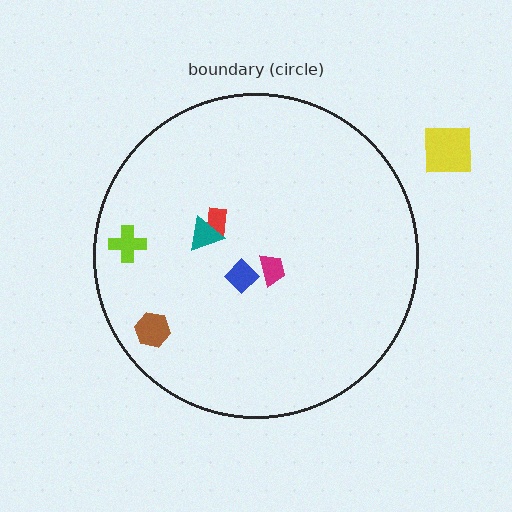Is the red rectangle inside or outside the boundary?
Inside.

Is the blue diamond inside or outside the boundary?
Inside.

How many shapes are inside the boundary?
6 inside, 1 outside.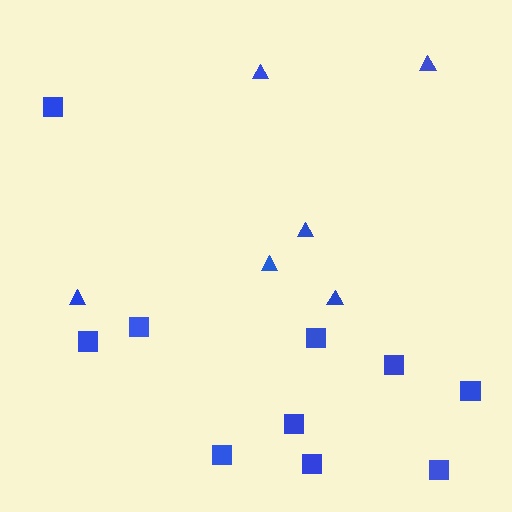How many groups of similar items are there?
There are 2 groups: one group of triangles (6) and one group of squares (10).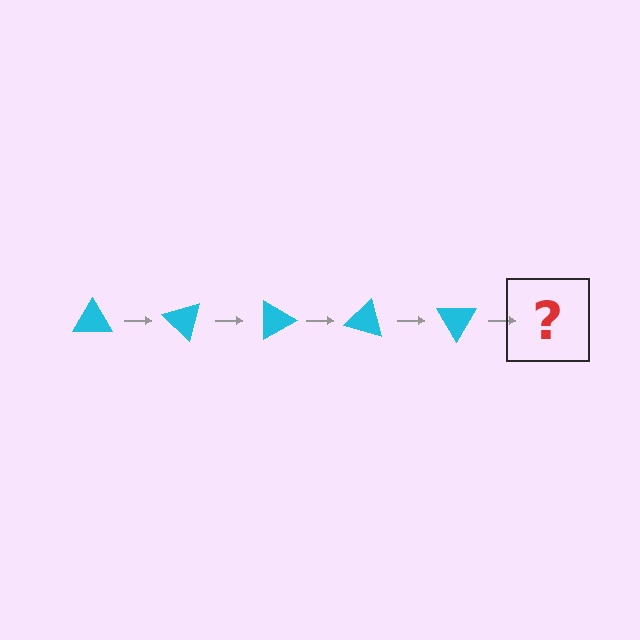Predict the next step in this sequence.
The next step is a cyan triangle rotated 225 degrees.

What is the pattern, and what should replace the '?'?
The pattern is that the triangle rotates 45 degrees each step. The '?' should be a cyan triangle rotated 225 degrees.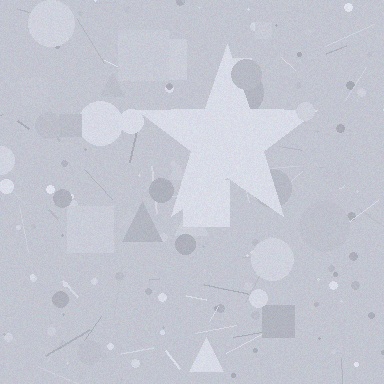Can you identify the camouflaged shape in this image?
The camouflaged shape is a star.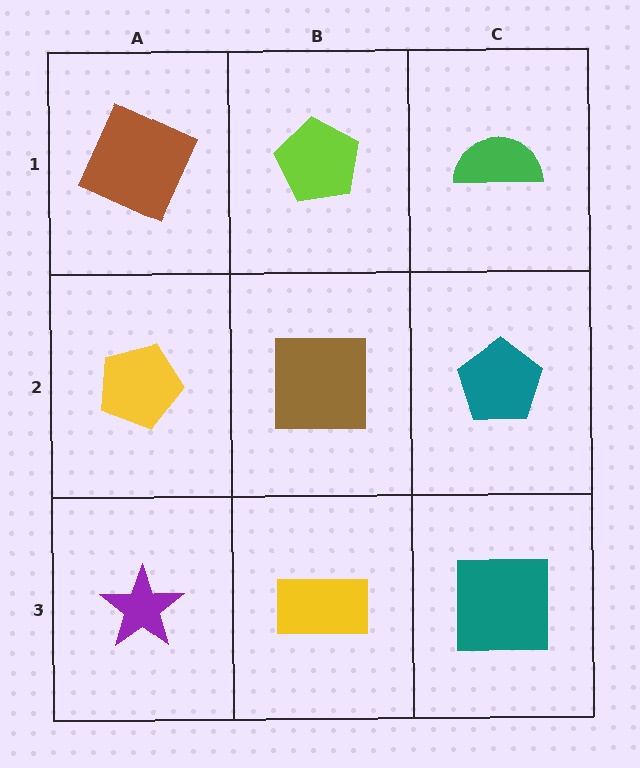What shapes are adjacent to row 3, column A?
A yellow pentagon (row 2, column A), a yellow rectangle (row 3, column B).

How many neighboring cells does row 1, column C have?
2.